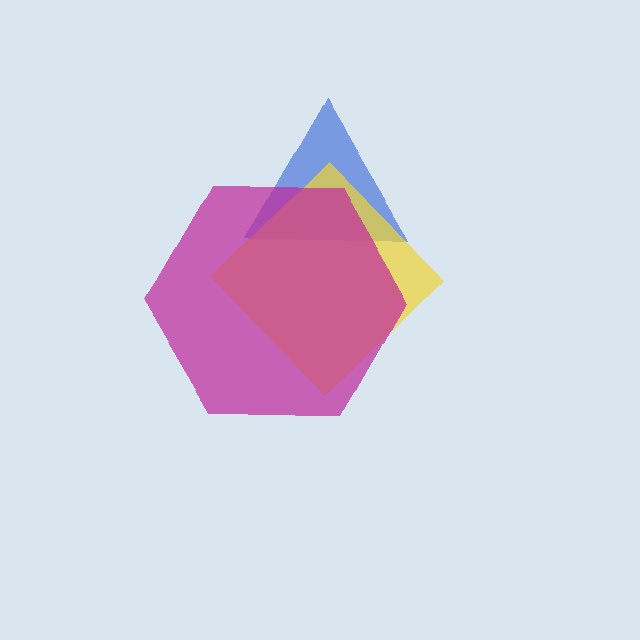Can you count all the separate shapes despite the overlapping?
Yes, there are 3 separate shapes.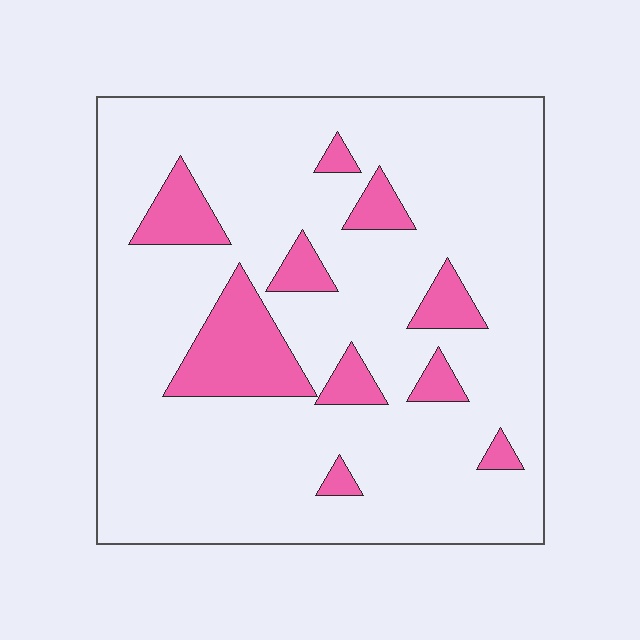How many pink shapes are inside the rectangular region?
10.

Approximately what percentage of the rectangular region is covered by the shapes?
Approximately 15%.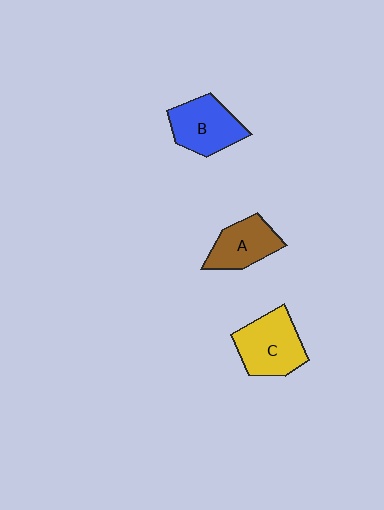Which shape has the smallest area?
Shape A (brown).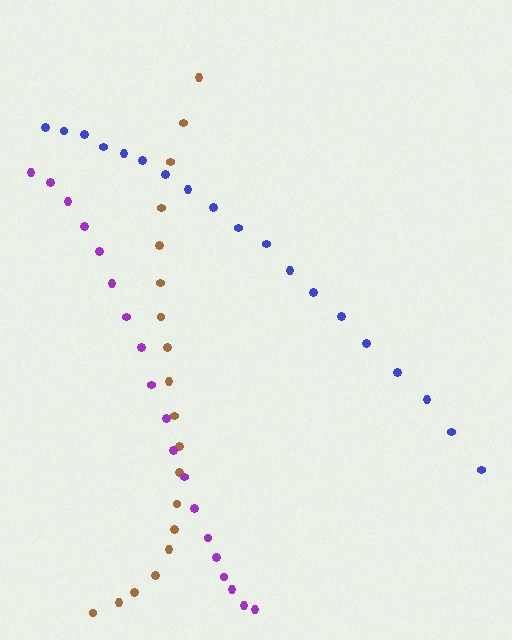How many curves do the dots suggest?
There are 3 distinct paths.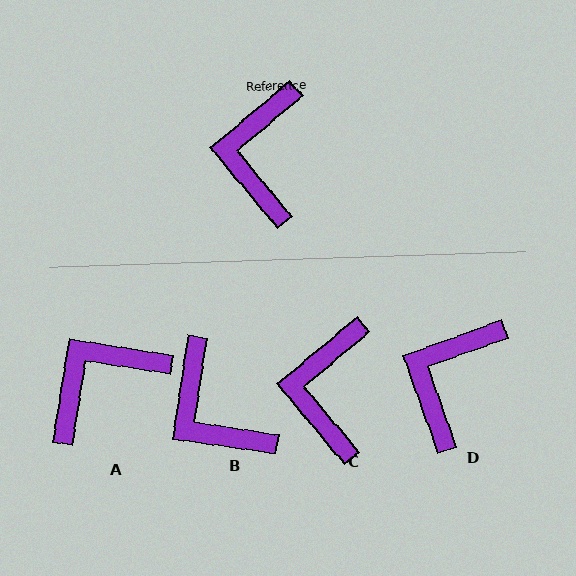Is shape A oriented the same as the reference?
No, it is off by about 49 degrees.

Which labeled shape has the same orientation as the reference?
C.